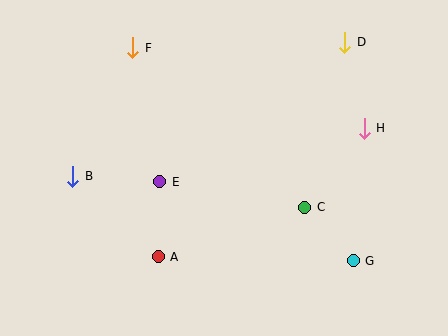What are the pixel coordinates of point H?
Point H is at (364, 128).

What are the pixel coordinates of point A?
Point A is at (158, 257).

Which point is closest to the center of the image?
Point E at (160, 182) is closest to the center.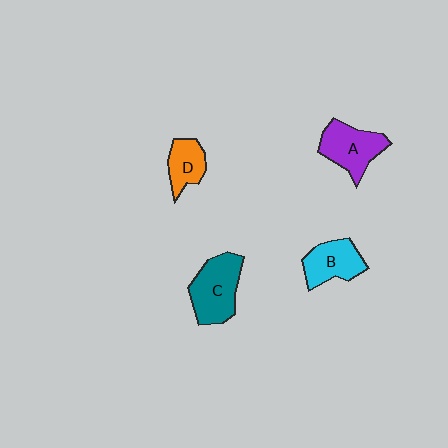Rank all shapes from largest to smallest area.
From largest to smallest: C (teal), A (purple), B (cyan), D (orange).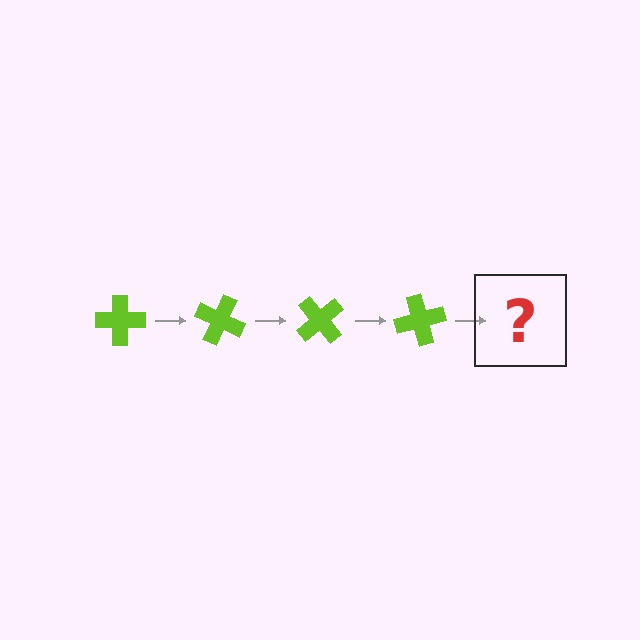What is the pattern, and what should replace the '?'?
The pattern is that the cross rotates 25 degrees each step. The '?' should be a lime cross rotated 100 degrees.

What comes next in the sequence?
The next element should be a lime cross rotated 100 degrees.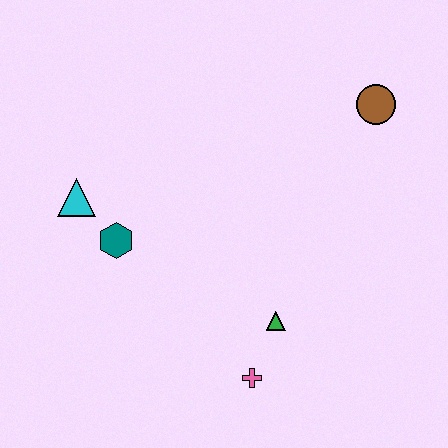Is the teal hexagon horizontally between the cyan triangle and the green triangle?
Yes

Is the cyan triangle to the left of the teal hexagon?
Yes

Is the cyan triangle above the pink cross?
Yes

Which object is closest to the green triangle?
The pink cross is closest to the green triangle.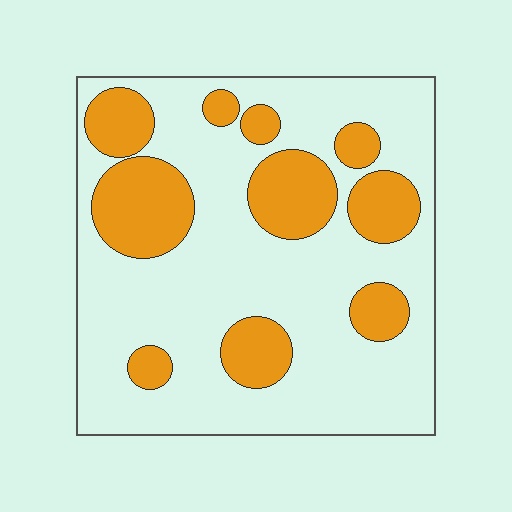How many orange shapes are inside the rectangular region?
10.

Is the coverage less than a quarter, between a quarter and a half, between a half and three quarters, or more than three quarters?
Between a quarter and a half.